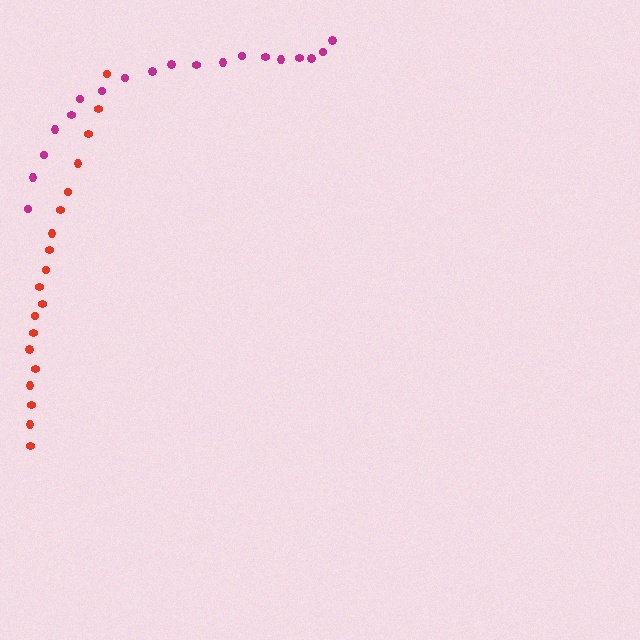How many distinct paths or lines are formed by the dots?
There are 2 distinct paths.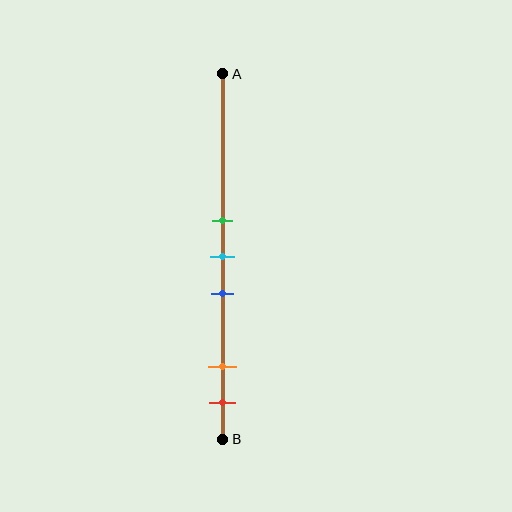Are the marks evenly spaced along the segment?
No, the marks are not evenly spaced.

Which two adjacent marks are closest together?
The green and cyan marks are the closest adjacent pair.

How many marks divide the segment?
There are 5 marks dividing the segment.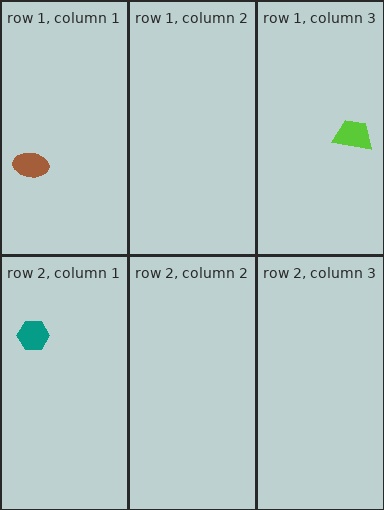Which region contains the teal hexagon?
The row 2, column 1 region.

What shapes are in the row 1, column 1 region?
The brown ellipse.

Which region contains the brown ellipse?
The row 1, column 1 region.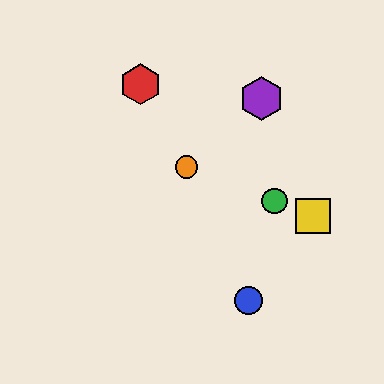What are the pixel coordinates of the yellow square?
The yellow square is at (313, 216).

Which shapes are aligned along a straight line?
The green circle, the yellow square, the orange circle are aligned along a straight line.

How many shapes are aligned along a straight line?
3 shapes (the green circle, the yellow square, the orange circle) are aligned along a straight line.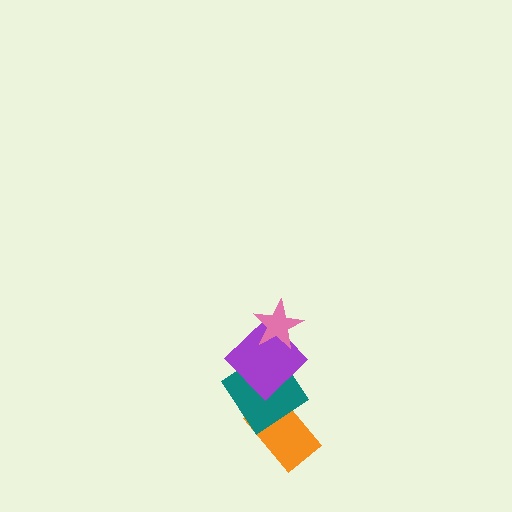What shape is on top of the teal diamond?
The purple diamond is on top of the teal diamond.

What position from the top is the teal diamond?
The teal diamond is 3rd from the top.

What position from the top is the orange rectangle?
The orange rectangle is 4th from the top.